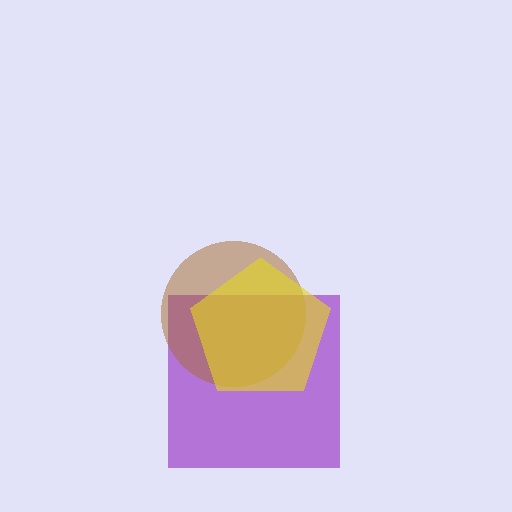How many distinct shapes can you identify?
There are 3 distinct shapes: a purple square, a brown circle, a yellow pentagon.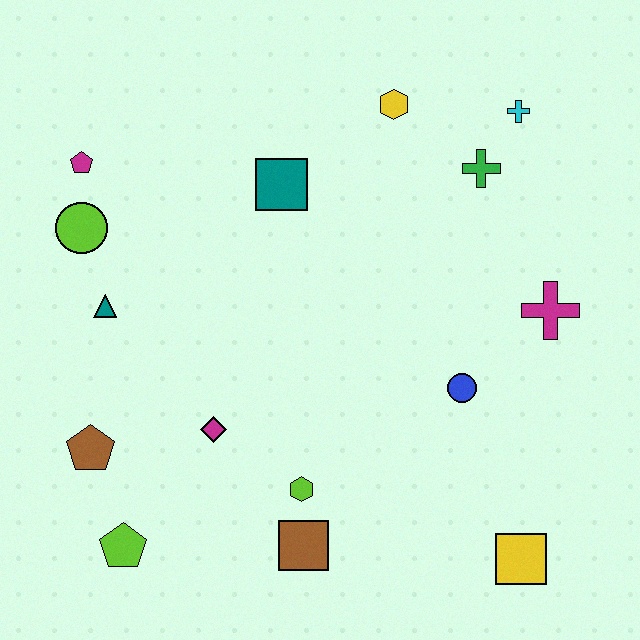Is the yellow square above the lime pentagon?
No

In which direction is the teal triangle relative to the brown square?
The teal triangle is above the brown square.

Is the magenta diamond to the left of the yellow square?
Yes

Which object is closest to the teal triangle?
The lime circle is closest to the teal triangle.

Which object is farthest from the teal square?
The yellow square is farthest from the teal square.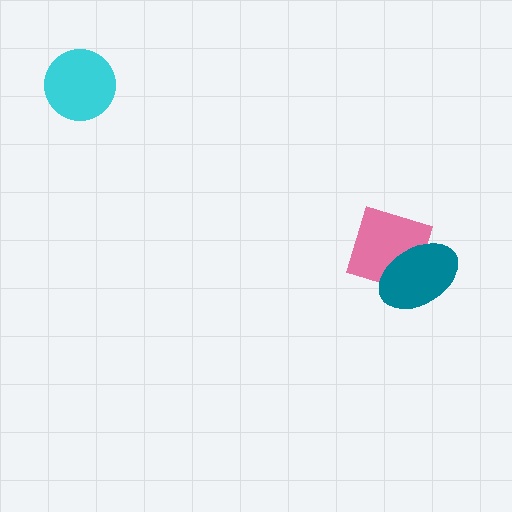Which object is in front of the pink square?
The teal ellipse is in front of the pink square.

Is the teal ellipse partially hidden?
No, no other shape covers it.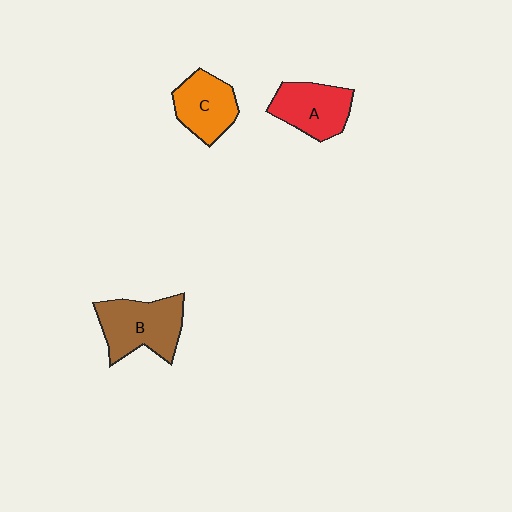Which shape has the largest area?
Shape B (brown).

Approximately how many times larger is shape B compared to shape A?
Approximately 1.2 times.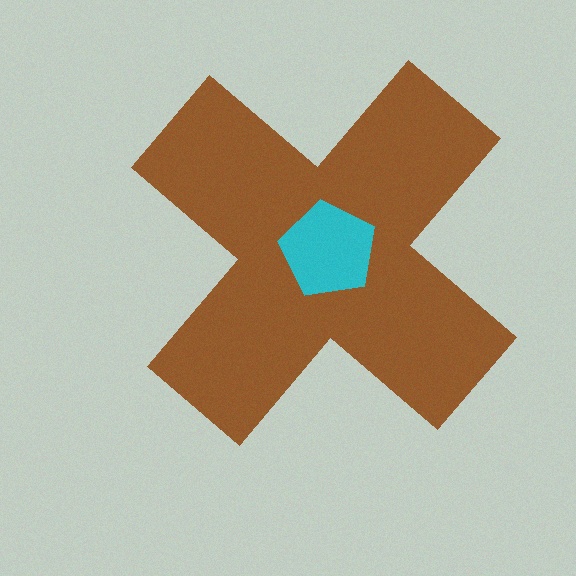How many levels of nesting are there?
2.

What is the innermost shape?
The cyan pentagon.